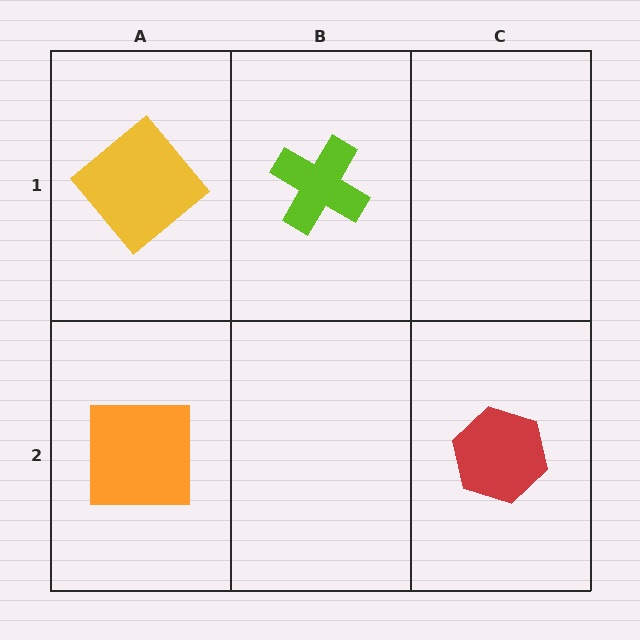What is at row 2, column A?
An orange square.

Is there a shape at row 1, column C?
No, that cell is empty.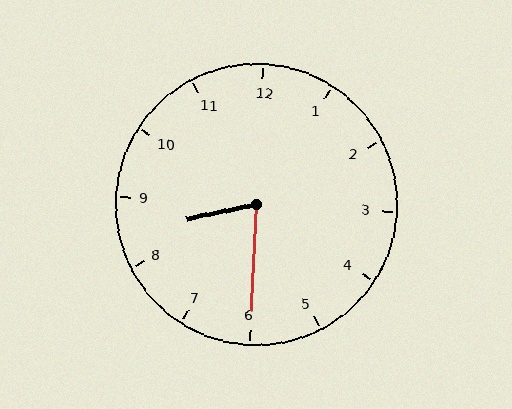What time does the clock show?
8:30.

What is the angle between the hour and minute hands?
Approximately 75 degrees.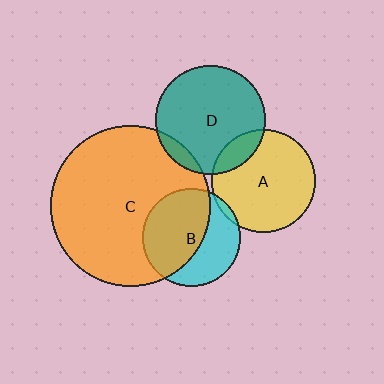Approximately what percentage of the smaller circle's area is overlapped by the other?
Approximately 60%.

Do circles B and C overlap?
Yes.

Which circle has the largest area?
Circle C (orange).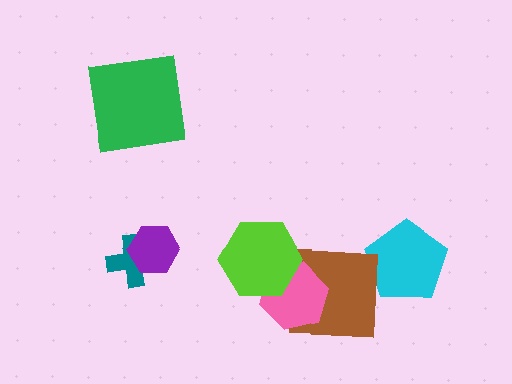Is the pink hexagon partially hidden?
Yes, it is partially covered by another shape.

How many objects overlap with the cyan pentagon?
0 objects overlap with the cyan pentagon.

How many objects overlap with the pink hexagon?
2 objects overlap with the pink hexagon.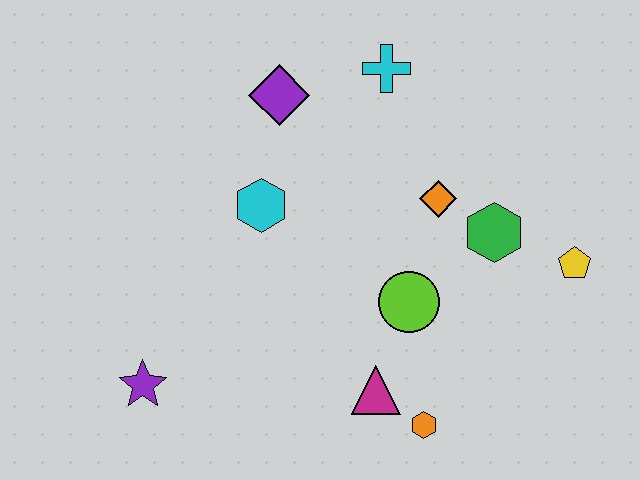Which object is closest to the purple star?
The cyan hexagon is closest to the purple star.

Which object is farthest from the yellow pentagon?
The purple star is farthest from the yellow pentagon.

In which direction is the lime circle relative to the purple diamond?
The lime circle is below the purple diamond.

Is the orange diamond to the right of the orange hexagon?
Yes